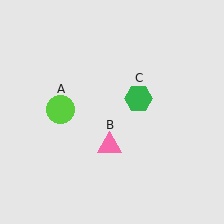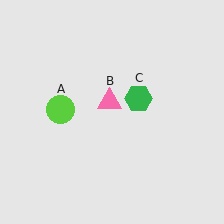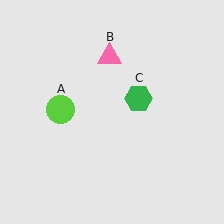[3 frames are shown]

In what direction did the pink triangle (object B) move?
The pink triangle (object B) moved up.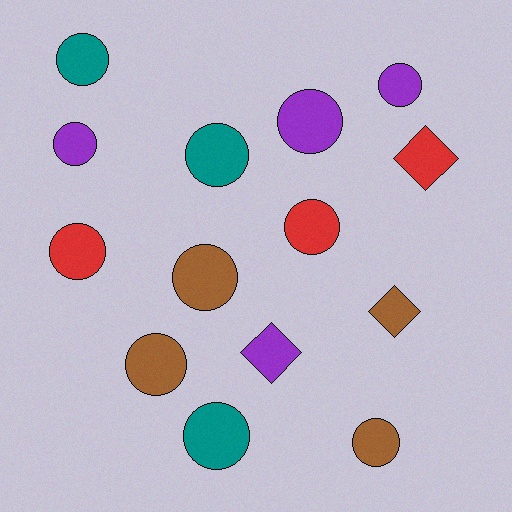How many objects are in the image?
There are 14 objects.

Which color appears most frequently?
Purple, with 4 objects.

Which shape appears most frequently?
Circle, with 11 objects.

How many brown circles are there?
There are 3 brown circles.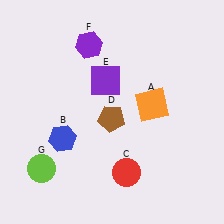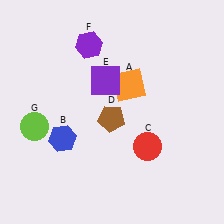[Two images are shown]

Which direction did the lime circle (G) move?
The lime circle (G) moved up.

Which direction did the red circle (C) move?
The red circle (C) moved up.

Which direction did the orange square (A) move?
The orange square (A) moved left.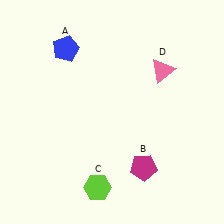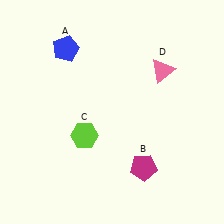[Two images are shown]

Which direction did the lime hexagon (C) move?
The lime hexagon (C) moved up.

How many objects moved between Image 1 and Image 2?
1 object moved between the two images.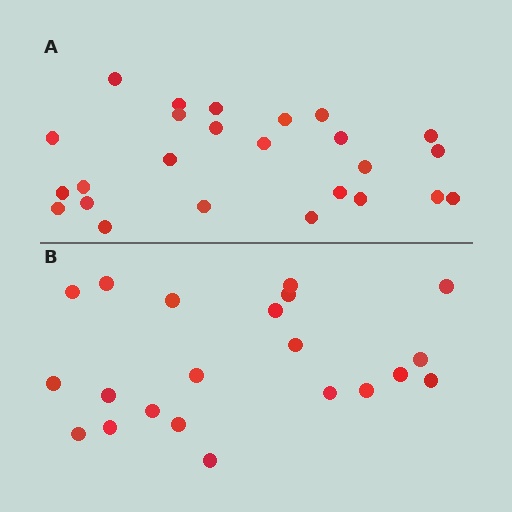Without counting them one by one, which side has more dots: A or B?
Region A (the top region) has more dots.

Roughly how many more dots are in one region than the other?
Region A has about 4 more dots than region B.